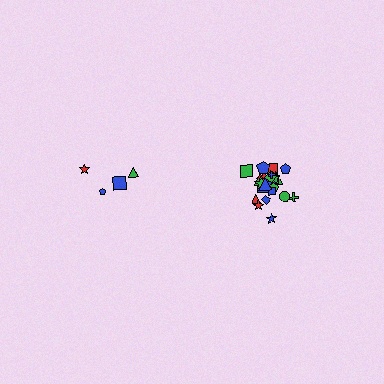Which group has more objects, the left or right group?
The right group.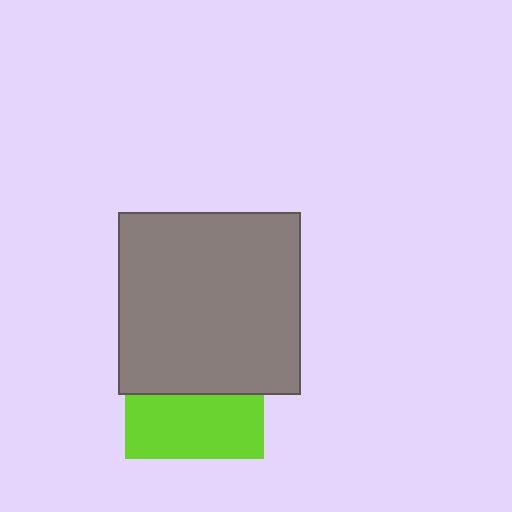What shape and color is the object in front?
The object in front is a gray square.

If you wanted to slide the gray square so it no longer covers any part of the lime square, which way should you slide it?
Slide it up — that is the most direct way to separate the two shapes.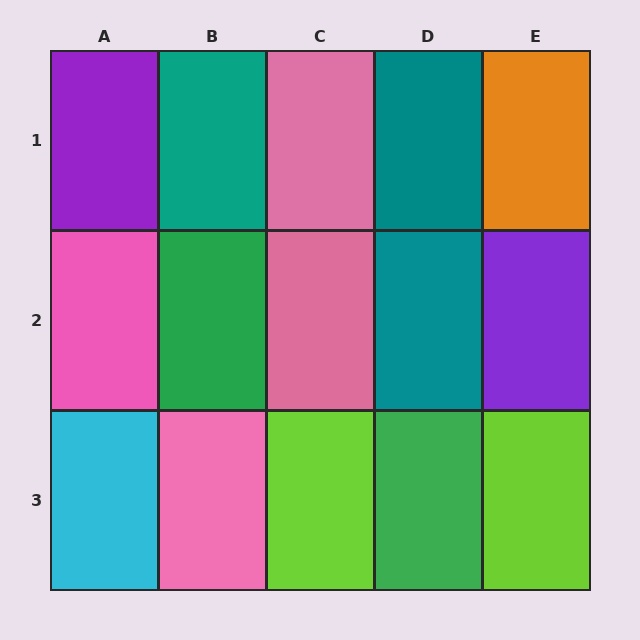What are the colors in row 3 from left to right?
Cyan, pink, lime, green, lime.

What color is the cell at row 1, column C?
Pink.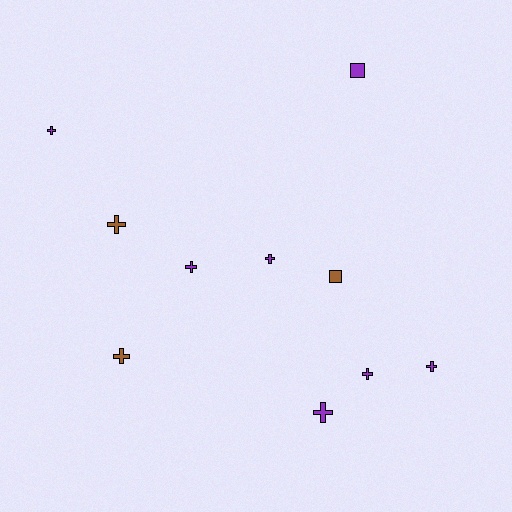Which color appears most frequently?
Purple, with 7 objects.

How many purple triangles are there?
There are no purple triangles.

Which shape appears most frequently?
Cross, with 8 objects.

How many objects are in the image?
There are 10 objects.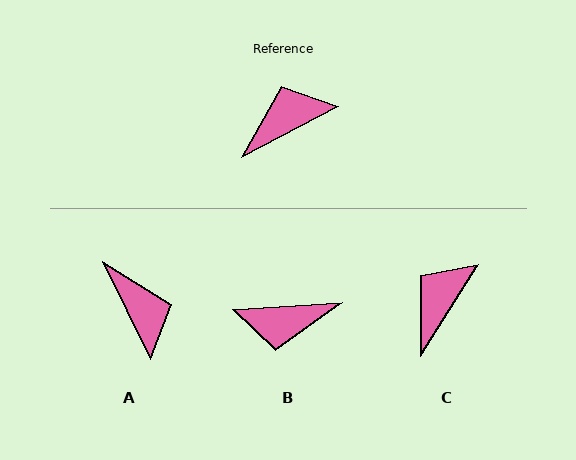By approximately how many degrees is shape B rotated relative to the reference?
Approximately 155 degrees counter-clockwise.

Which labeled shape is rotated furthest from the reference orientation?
B, about 155 degrees away.